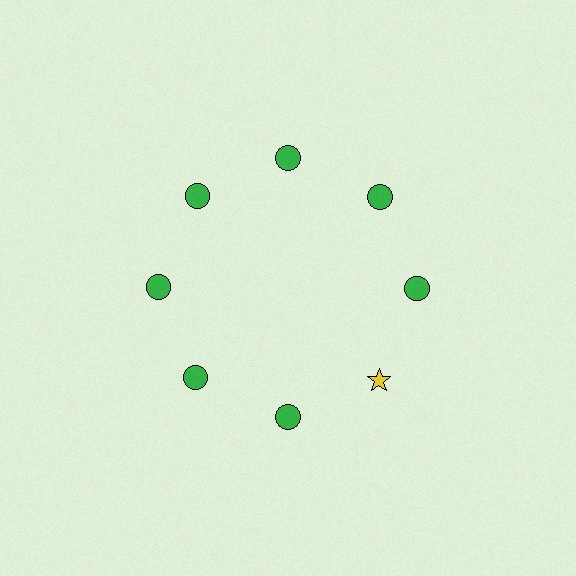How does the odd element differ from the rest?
It differs in both color (yellow instead of green) and shape (star instead of circle).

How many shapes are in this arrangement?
There are 8 shapes arranged in a ring pattern.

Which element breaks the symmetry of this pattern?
The yellow star at roughly the 4 o'clock position breaks the symmetry. All other shapes are green circles.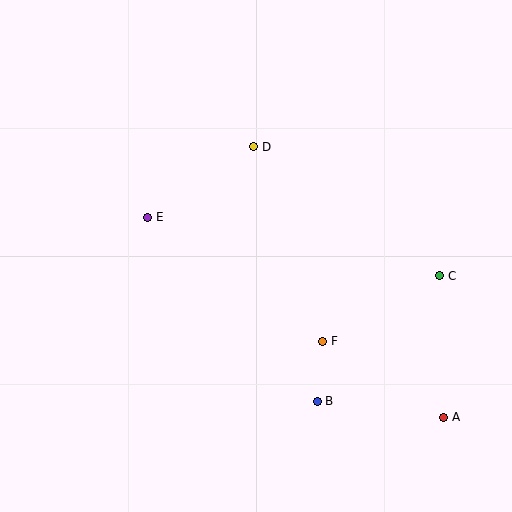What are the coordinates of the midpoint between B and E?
The midpoint between B and E is at (232, 309).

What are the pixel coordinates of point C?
Point C is at (440, 276).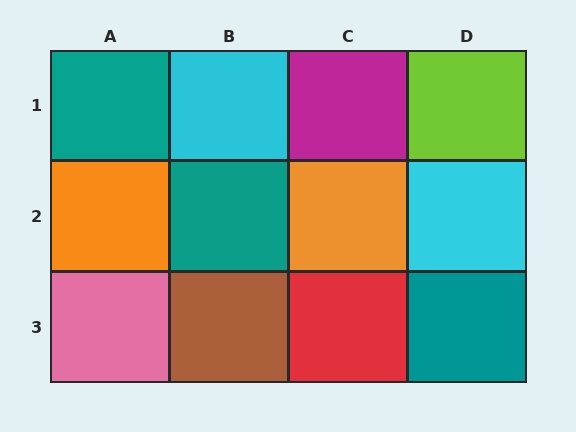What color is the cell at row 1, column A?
Teal.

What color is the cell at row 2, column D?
Cyan.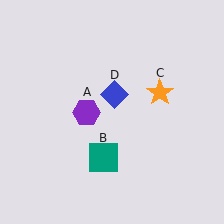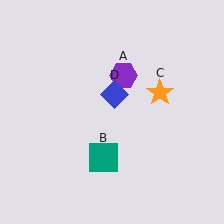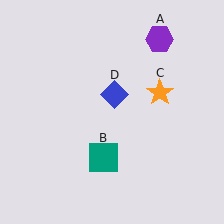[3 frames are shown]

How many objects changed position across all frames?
1 object changed position: purple hexagon (object A).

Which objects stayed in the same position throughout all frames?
Teal square (object B) and orange star (object C) and blue diamond (object D) remained stationary.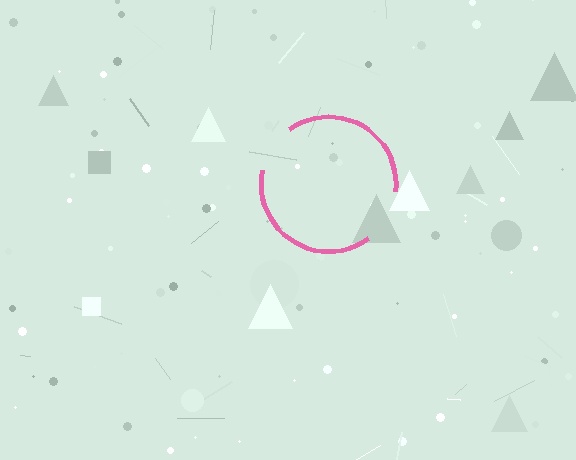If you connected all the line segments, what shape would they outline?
They would outline a circle.